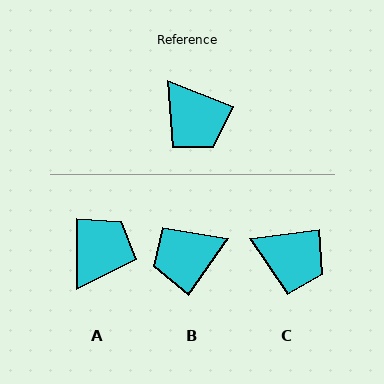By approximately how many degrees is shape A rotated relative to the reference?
Approximately 112 degrees counter-clockwise.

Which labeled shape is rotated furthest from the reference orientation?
A, about 112 degrees away.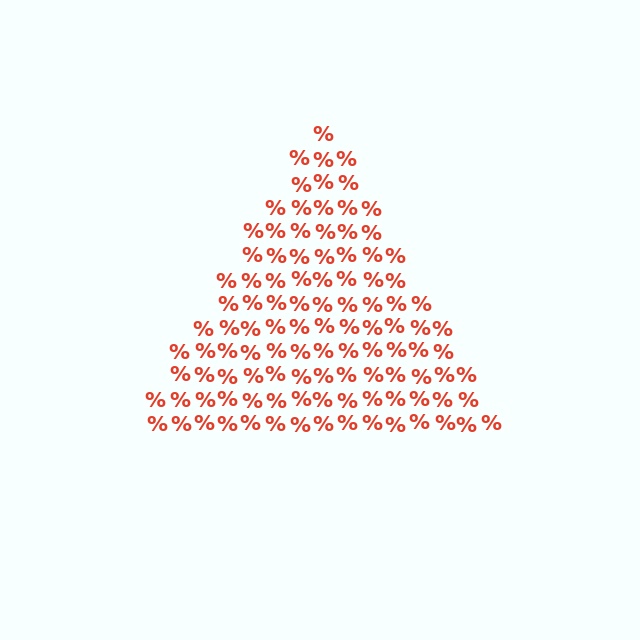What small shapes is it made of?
It is made of small percent signs.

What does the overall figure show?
The overall figure shows a triangle.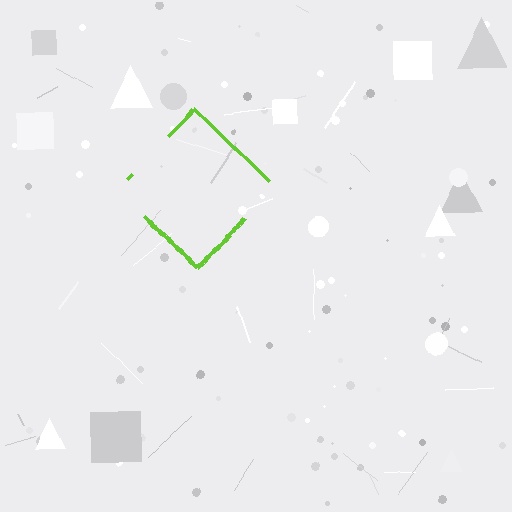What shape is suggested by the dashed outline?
The dashed outline suggests a diamond.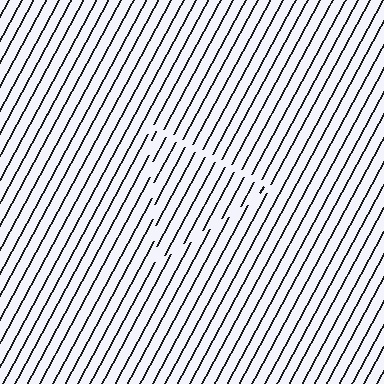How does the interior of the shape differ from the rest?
The interior of the shape contains the same grating, shifted by half a period — the contour is defined by the phase discontinuity where line-ends from the inner and outer gratings abut.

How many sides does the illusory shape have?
3 sides — the line-ends trace a triangle.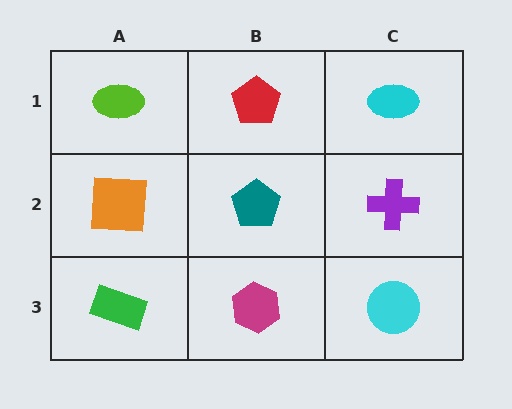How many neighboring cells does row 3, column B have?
3.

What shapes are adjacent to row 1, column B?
A teal pentagon (row 2, column B), a lime ellipse (row 1, column A), a cyan ellipse (row 1, column C).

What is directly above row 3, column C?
A purple cross.